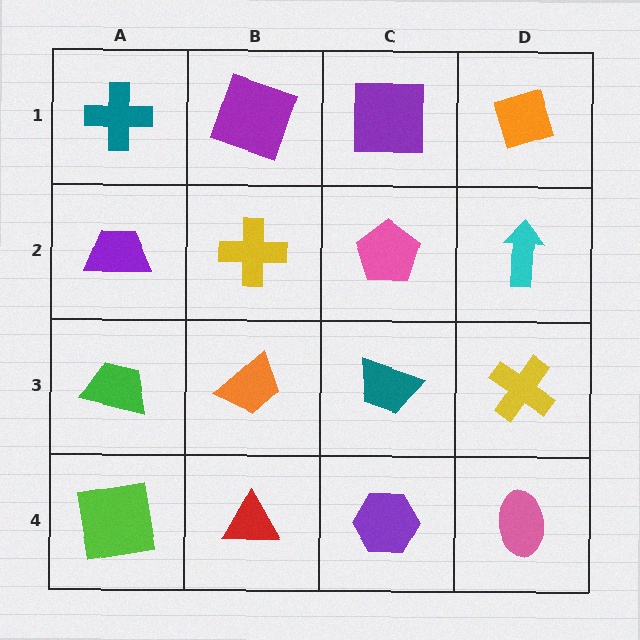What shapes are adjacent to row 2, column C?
A purple square (row 1, column C), a teal trapezoid (row 3, column C), a yellow cross (row 2, column B), a cyan arrow (row 2, column D).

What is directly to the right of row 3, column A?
An orange trapezoid.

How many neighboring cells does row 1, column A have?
2.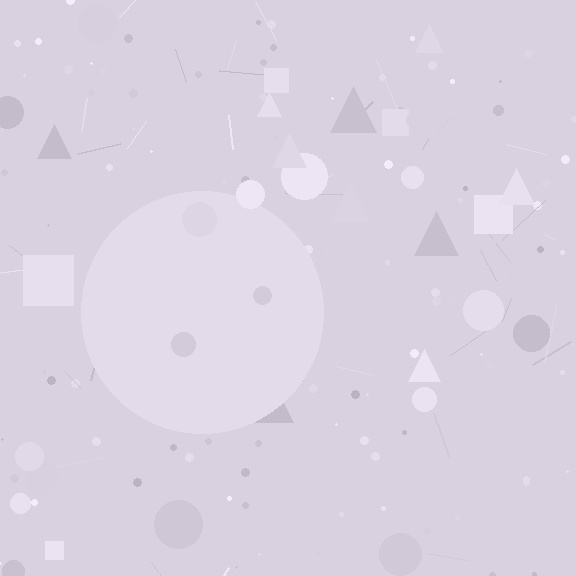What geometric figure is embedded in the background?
A circle is embedded in the background.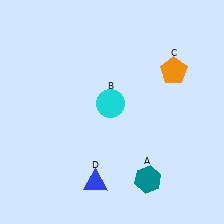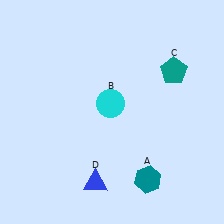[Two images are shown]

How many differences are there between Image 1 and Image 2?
There is 1 difference between the two images.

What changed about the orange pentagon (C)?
In Image 1, C is orange. In Image 2, it changed to teal.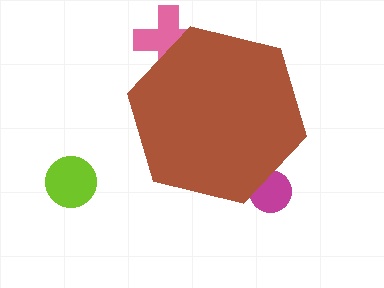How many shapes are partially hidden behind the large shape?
2 shapes are partially hidden.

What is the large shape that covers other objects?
A brown hexagon.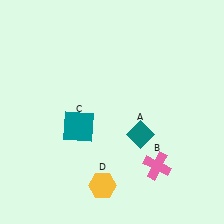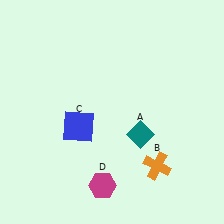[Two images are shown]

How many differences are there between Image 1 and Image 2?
There are 3 differences between the two images.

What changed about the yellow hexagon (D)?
In Image 1, D is yellow. In Image 2, it changed to magenta.